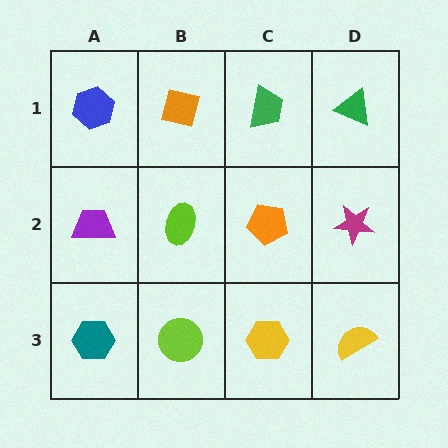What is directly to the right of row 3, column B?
A yellow hexagon.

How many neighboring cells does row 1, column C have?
3.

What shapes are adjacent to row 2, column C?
A green trapezoid (row 1, column C), a yellow hexagon (row 3, column C), a lime ellipse (row 2, column B), a magenta star (row 2, column D).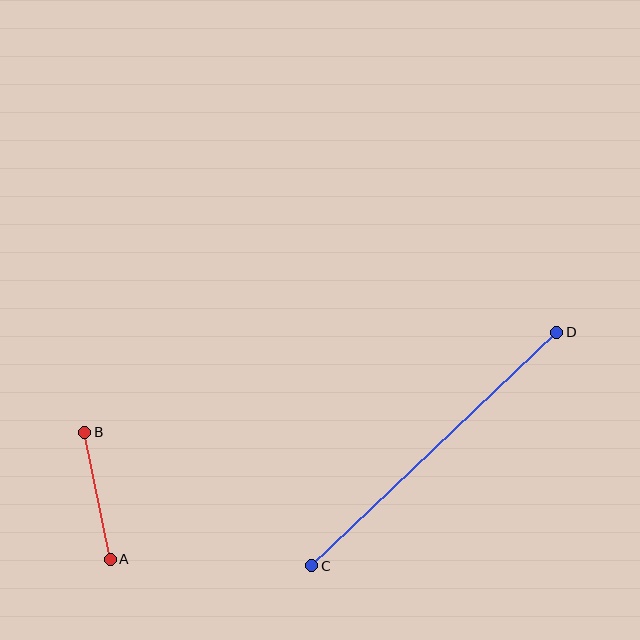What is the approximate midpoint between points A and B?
The midpoint is at approximately (97, 496) pixels.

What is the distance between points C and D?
The distance is approximately 338 pixels.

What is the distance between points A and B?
The distance is approximately 130 pixels.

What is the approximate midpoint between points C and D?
The midpoint is at approximately (434, 449) pixels.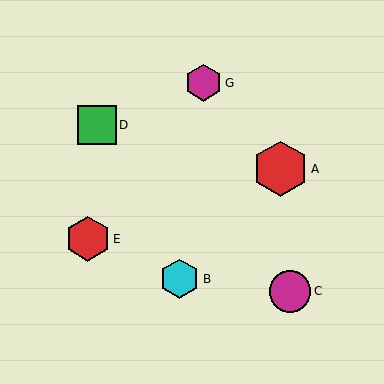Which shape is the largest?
The red hexagon (labeled A) is the largest.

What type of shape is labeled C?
Shape C is a magenta circle.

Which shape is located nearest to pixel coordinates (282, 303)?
The magenta circle (labeled C) at (290, 291) is nearest to that location.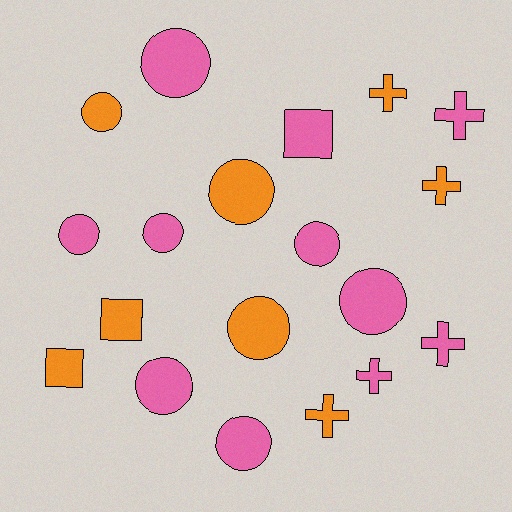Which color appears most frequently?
Pink, with 11 objects.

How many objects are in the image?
There are 19 objects.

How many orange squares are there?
There are 2 orange squares.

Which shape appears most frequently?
Circle, with 10 objects.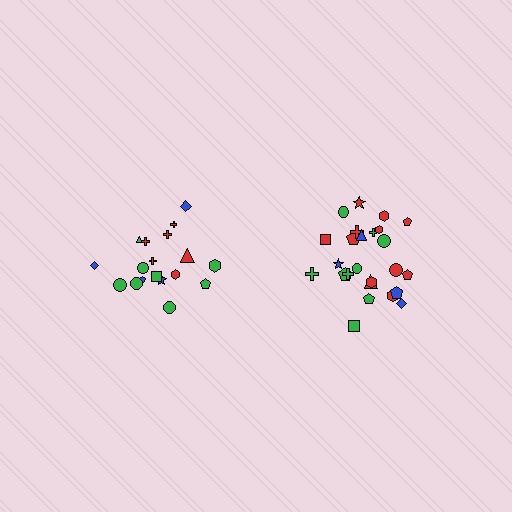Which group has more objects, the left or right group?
The right group.